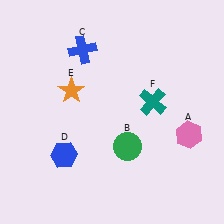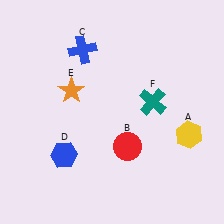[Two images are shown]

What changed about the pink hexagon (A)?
In Image 1, A is pink. In Image 2, it changed to yellow.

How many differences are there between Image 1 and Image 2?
There are 2 differences between the two images.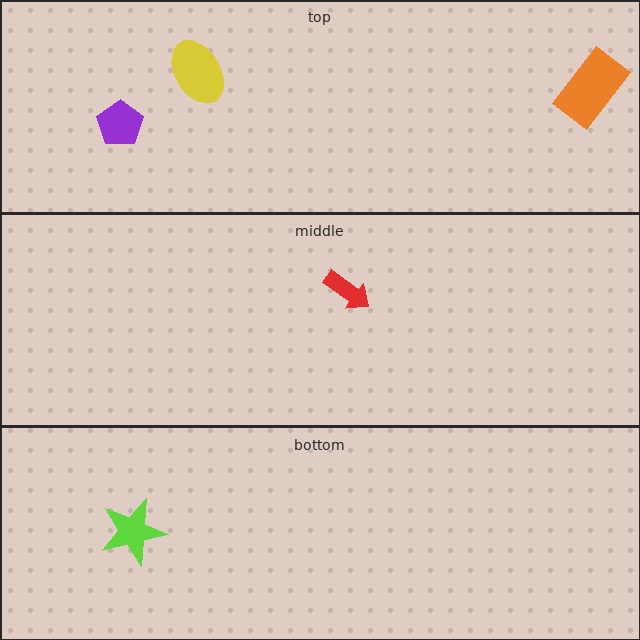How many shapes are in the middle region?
1.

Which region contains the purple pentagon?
The top region.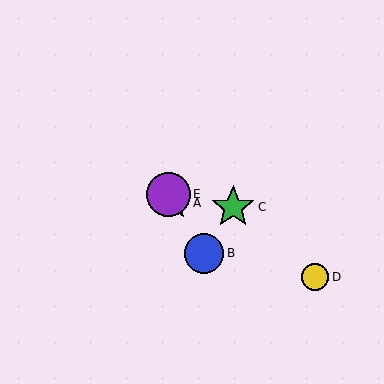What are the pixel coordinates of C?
Object C is at (233, 207).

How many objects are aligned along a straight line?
3 objects (A, B, E) are aligned along a straight line.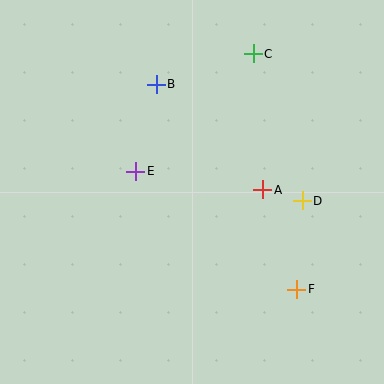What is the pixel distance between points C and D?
The distance between C and D is 155 pixels.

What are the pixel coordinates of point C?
Point C is at (253, 54).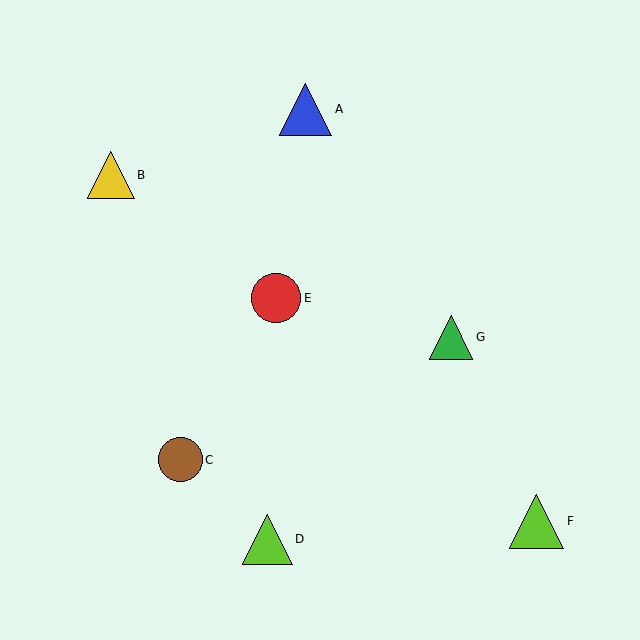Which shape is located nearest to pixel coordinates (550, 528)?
The lime triangle (labeled F) at (537, 521) is nearest to that location.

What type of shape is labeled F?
Shape F is a lime triangle.